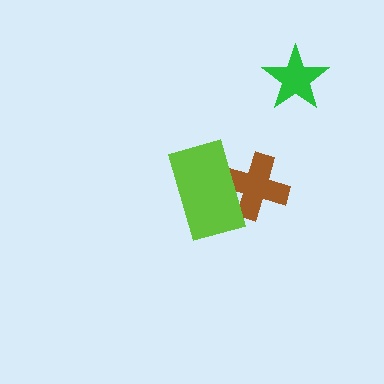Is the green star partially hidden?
No, no other shape covers it.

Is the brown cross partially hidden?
Yes, it is partially covered by another shape.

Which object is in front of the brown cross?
The lime rectangle is in front of the brown cross.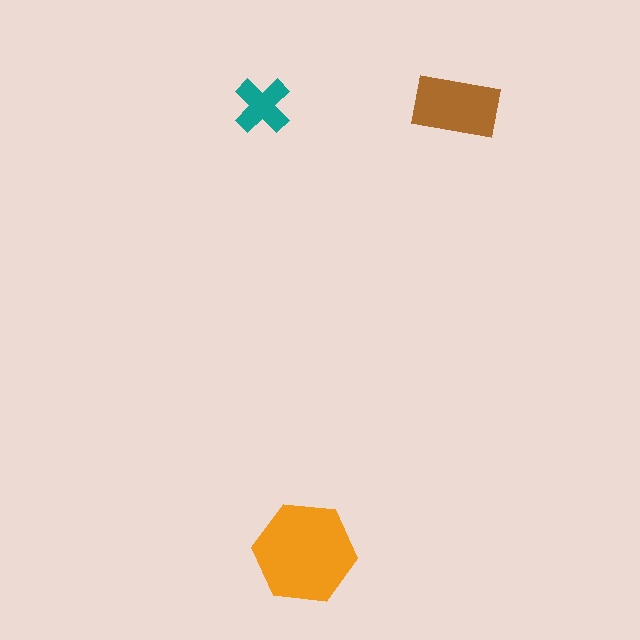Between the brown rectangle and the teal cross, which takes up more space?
The brown rectangle.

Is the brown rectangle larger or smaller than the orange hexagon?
Smaller.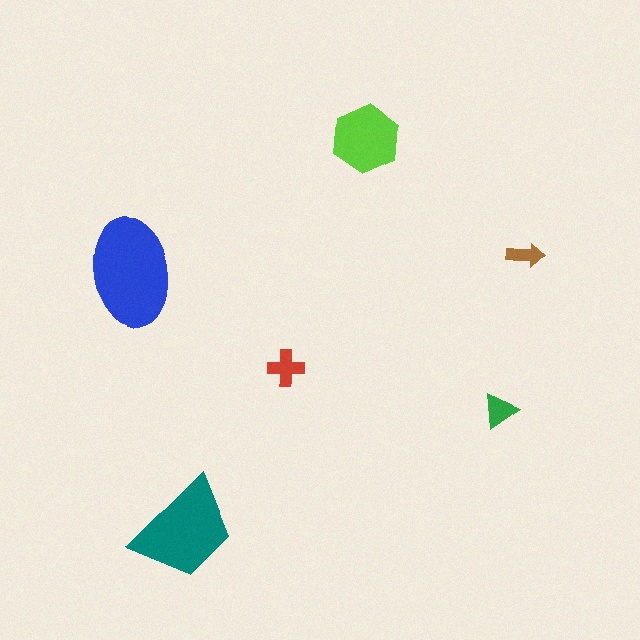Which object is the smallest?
The brown arrow.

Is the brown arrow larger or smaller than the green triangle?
Smaller.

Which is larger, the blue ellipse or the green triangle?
The blue ellipse.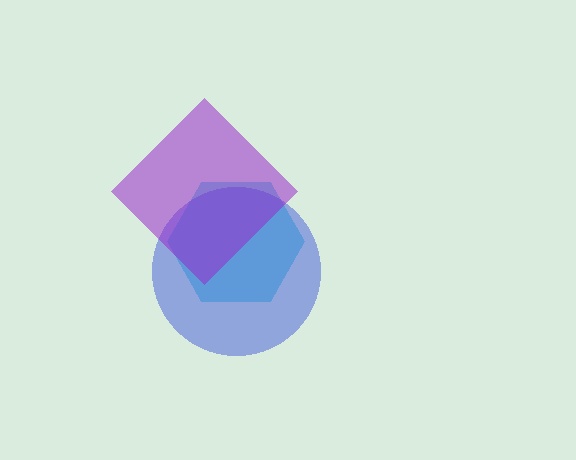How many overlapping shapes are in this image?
There are 3 overlapping shapes in the image.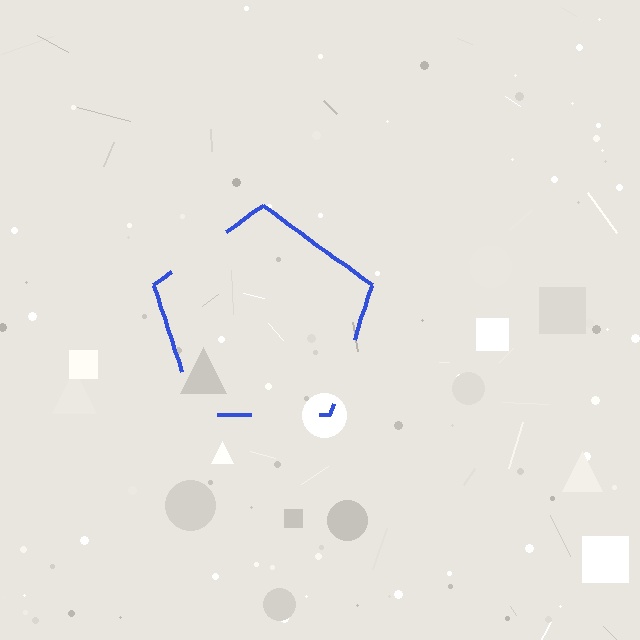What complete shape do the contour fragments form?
The contour fragments form a pentagon.